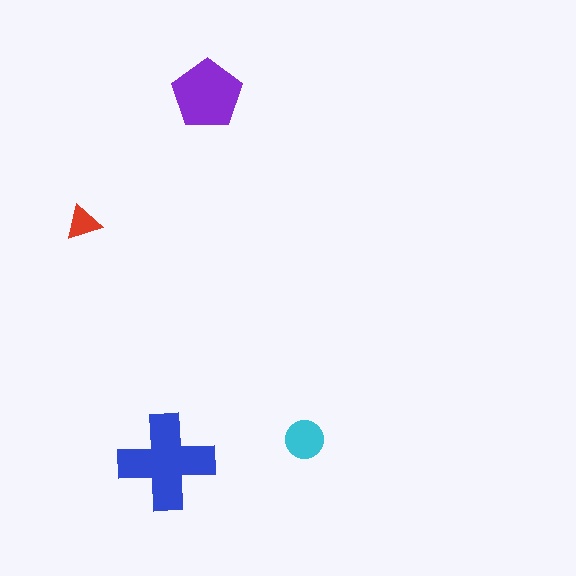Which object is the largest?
The blue cross.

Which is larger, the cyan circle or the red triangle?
The cyan circle.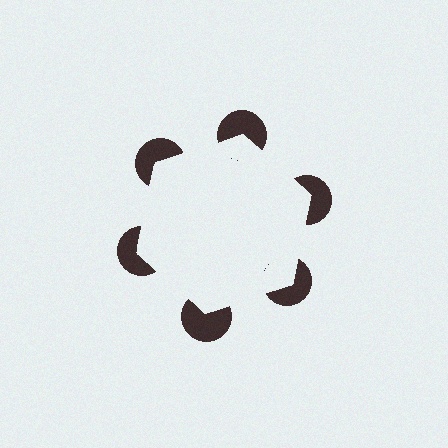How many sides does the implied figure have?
6 sides.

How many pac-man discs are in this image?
There are 6 — one at each vertex of the illusory hexagon.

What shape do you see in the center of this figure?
An illusory hexagon — its edges are inferred from the aligned wedge cuts in the pac-man discs, not physically drawn.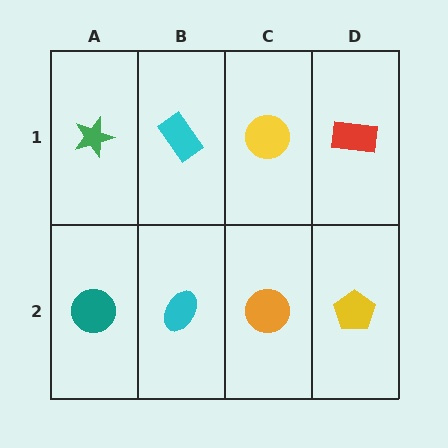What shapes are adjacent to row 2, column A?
A green star (row 1, column A), a cyan ellipse (row 2, column B).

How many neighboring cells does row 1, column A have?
2.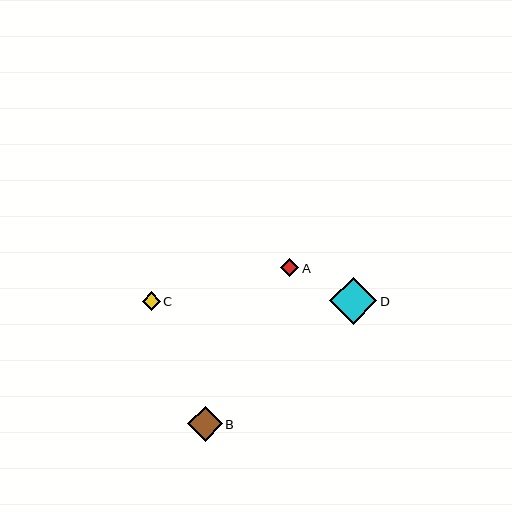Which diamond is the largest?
Diamond D is the largest with a size of approximately 47 pixels.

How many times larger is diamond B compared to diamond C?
Diamond B is approximately 1.9 times the size of diamond C.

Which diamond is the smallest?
Diamond C is the smallest with a size of approximately 18 pixels.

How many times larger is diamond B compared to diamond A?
Diamond B is approximately 1.9 times the size of diamond A.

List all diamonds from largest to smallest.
From largest to smallest: D, B, A, C.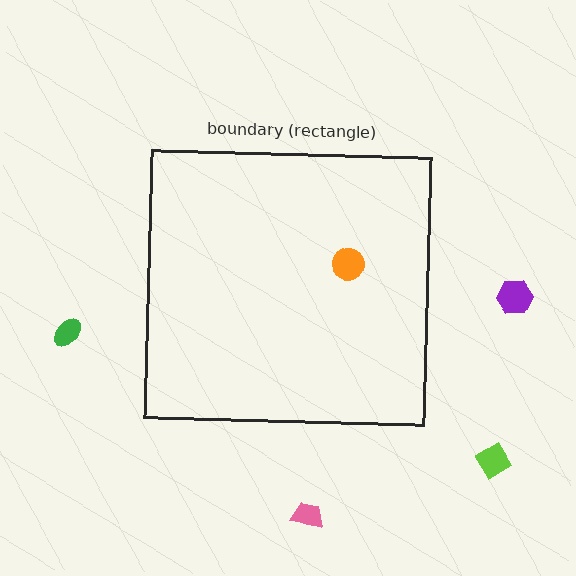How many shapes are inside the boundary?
1 inside, 4 outside.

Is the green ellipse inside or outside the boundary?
Outside.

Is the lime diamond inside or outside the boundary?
Outside.